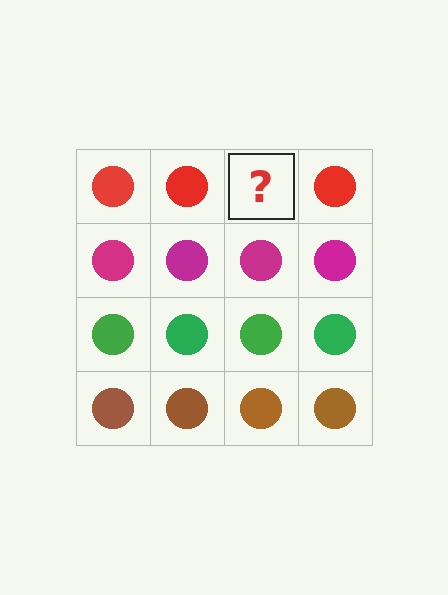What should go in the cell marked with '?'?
The missing cell should contain a red circle.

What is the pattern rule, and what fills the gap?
The rule is that each row has a consistent color. The gap should be filled with a red circle.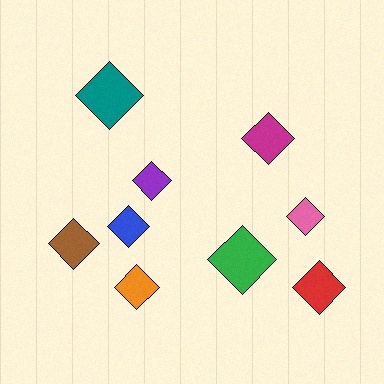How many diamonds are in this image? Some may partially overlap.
There are 9 diamonds.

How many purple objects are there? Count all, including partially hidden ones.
There is 1 purple object.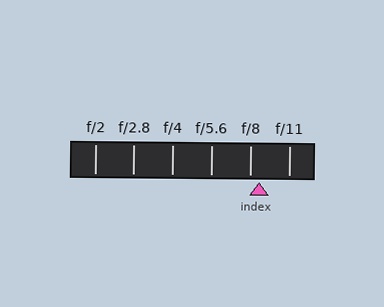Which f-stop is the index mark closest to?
The index mark is closest to f/8.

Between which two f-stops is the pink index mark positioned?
The index mark is between f/8 and f/11.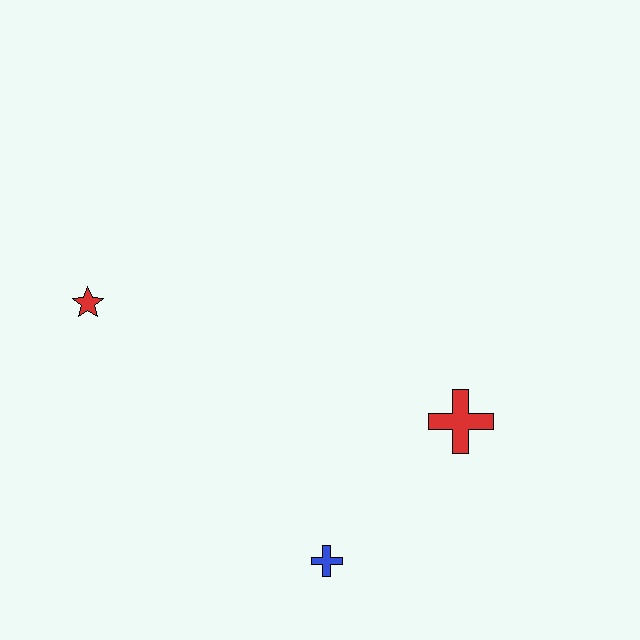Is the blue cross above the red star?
No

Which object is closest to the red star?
The blue cross is closest to the red star.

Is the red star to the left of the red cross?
Yes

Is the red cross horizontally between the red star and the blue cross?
No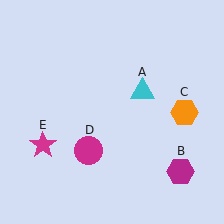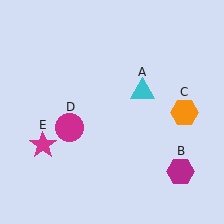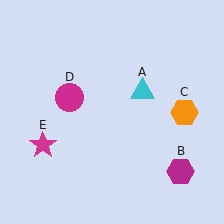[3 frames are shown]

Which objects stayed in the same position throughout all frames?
Cyan triangle (object A) and magenta hexagon (object B) and orange hexagon (object C) and magenta star (object E) remained stationary.